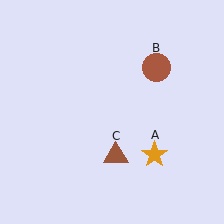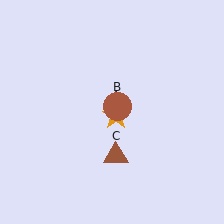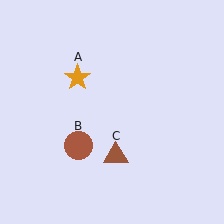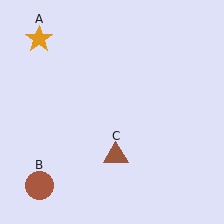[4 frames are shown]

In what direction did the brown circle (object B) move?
The brown circle (object B) moved down and to the left.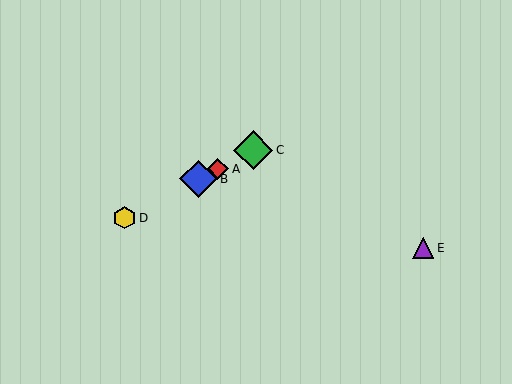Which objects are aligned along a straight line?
Objects A, B, C, D are aligned along a straight line.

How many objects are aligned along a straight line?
4 objects (A, B, C, D) are aligned along a straight line.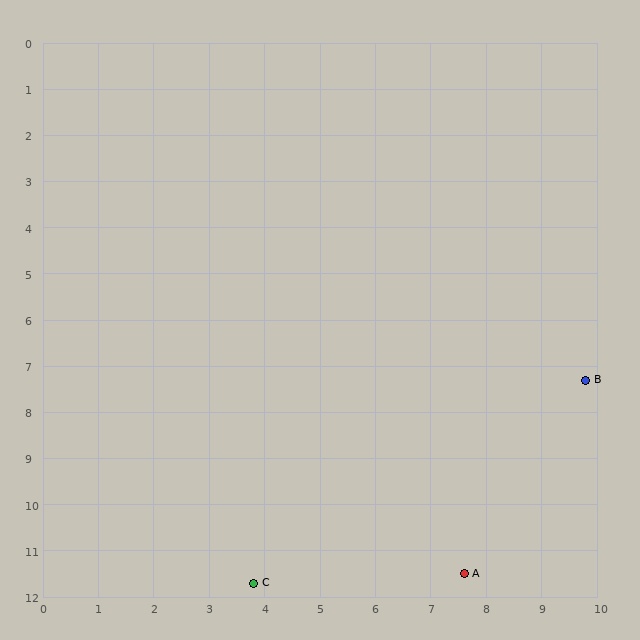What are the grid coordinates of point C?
Point C is at approximately (3.8, 11.7).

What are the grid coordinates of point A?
Point A is at approximately (7.6, 11.5).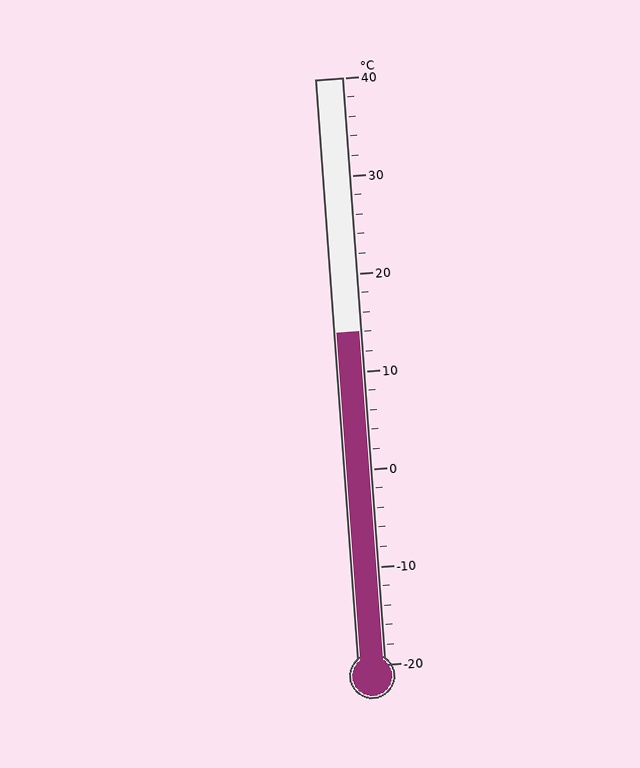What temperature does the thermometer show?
The thermometer shows approximately 14°C.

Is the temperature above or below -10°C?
The temperature is above -10°C.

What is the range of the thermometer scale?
The thermometer scale ranges from -20°C to 40°C.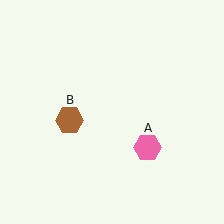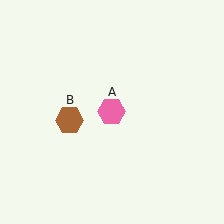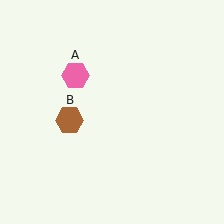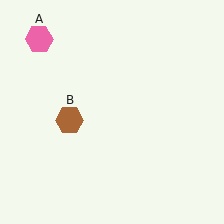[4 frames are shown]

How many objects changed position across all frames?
1 object changed position: pink hexagon (object A).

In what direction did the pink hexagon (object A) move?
The pink hexagon (object A) moved up and to the left.